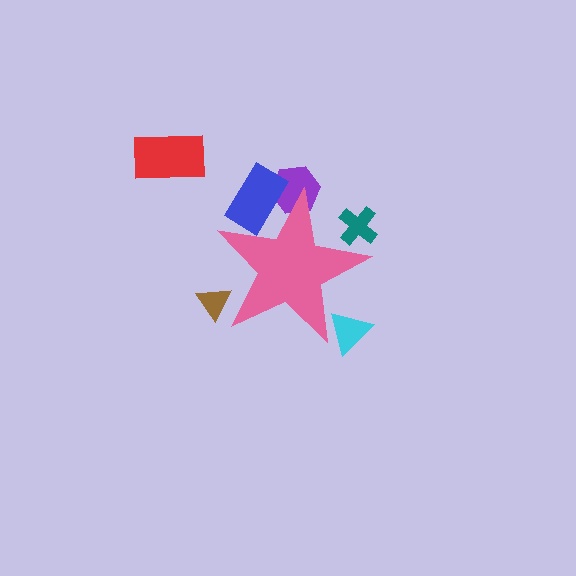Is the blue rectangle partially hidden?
Yes, the blue rectangle is partially hidden behind the pink star.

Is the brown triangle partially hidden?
Yes, the brown triangle is partially hidden behind the pink star.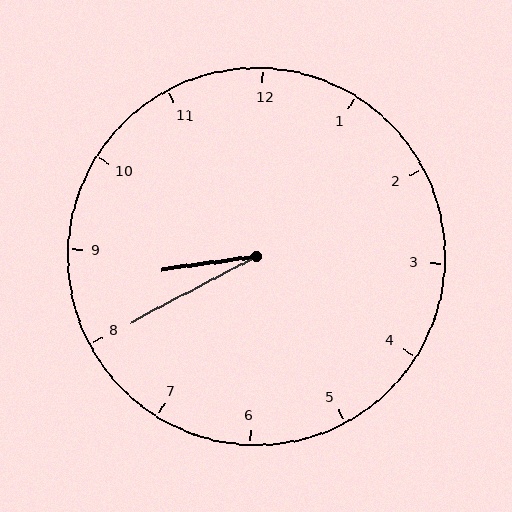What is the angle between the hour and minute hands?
Approximately 20 degrees.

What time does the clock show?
8:40.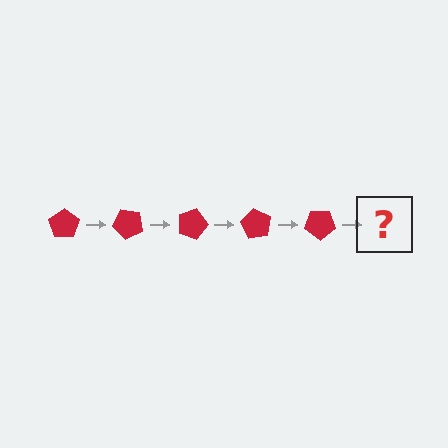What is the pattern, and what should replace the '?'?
The pattern is that the pentagon rotates 45 degrees each step. The '?' should be a red pentagon rotated 225 degrees.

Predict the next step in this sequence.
The next step is a red pentagon rotated 225 degrees.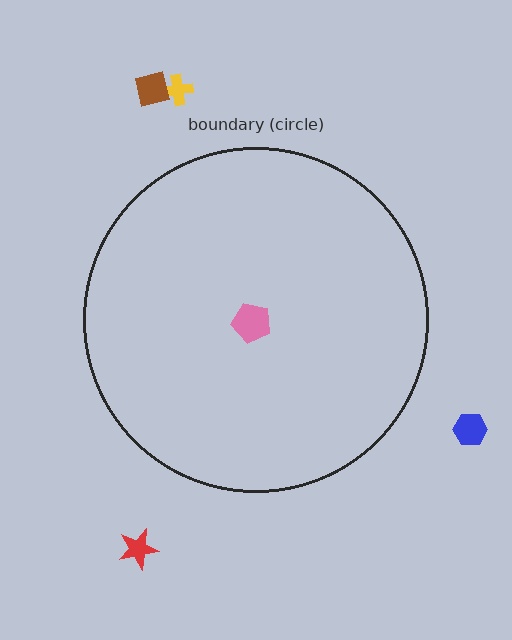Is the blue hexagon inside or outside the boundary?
Outside.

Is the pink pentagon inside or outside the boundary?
Inside.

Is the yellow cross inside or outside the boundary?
Outside.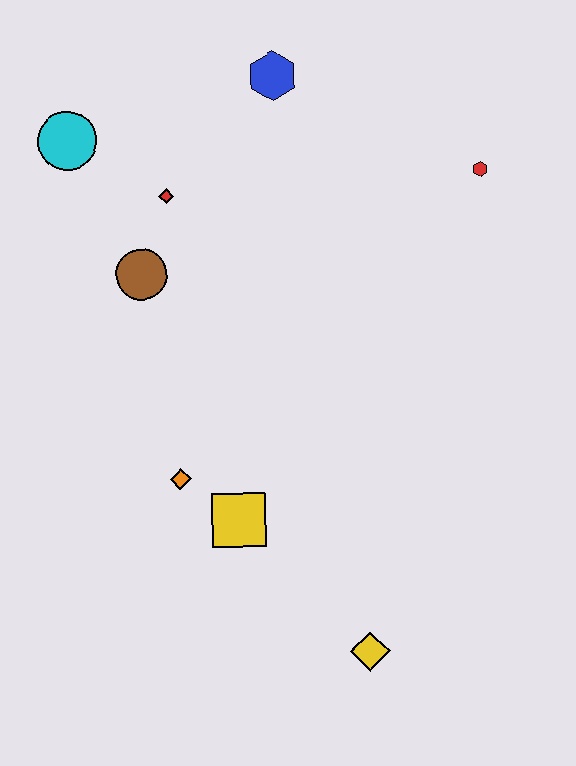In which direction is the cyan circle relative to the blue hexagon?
The cyan circle is to the left of the blue hexagon.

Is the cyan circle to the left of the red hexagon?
Yes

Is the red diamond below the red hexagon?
Yes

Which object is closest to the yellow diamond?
The yellow square is closest to the yellow diamond.